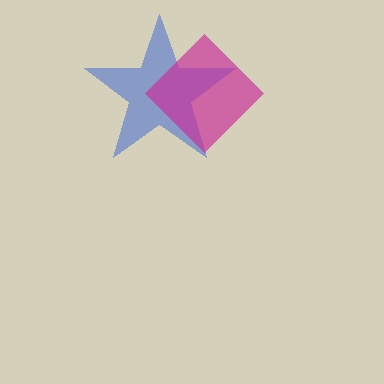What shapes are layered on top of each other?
The layered shapes are: a blue star, a magenta diamond.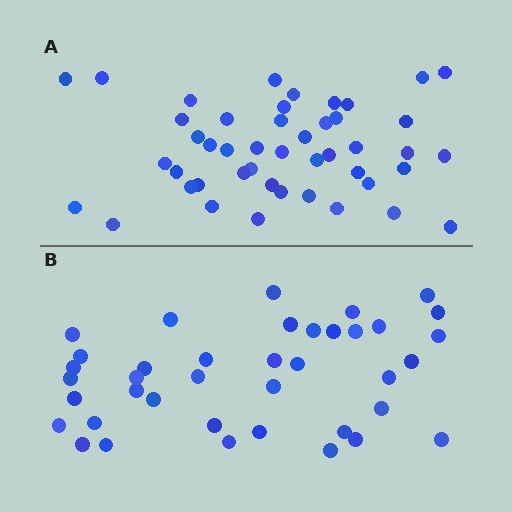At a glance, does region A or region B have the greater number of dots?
Region A (the top region) has more dots.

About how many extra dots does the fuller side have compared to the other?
Region A has roughly 8 or so more dots than region B.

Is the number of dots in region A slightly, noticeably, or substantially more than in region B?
Region A has only slightly more — the two regions are fairly close. The ratio is roughly 1.2 to 1.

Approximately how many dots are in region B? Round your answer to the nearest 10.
About 40 dots. (The exact count is 39, which rounds to 40.)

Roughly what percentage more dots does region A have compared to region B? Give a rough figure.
About 20% more.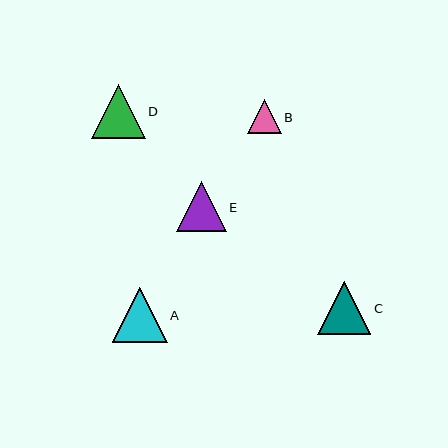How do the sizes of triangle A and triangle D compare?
Triangle A and triangle D are approximately the same size.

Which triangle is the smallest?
Triangle B is the smallest with a size of approximately 34 pixels.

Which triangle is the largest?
Triangle A is the largest with a size of approximately 55 pixels.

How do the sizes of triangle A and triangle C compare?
Triangle A and triangle C are approximately the same size.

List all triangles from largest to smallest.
From largest to smallest: A, D, C, E, B.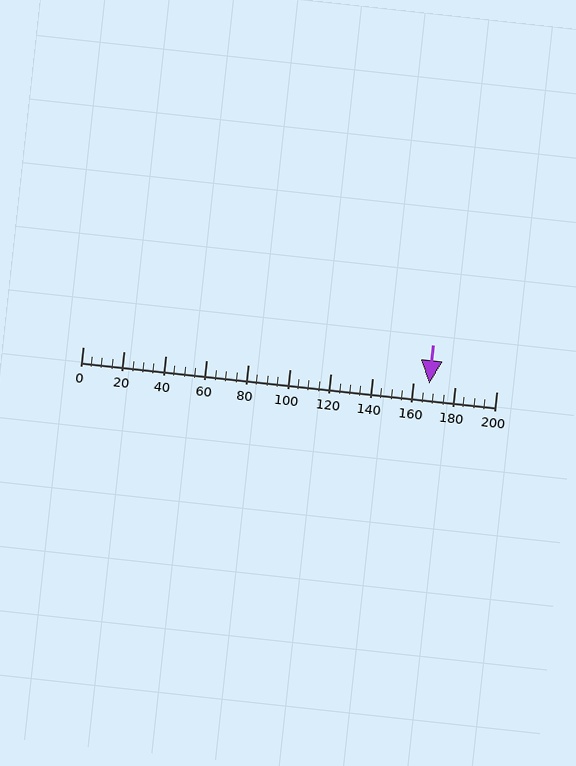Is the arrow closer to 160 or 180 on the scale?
The arrow is closer to 160.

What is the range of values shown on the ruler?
The ruler shows values from 0 to 200.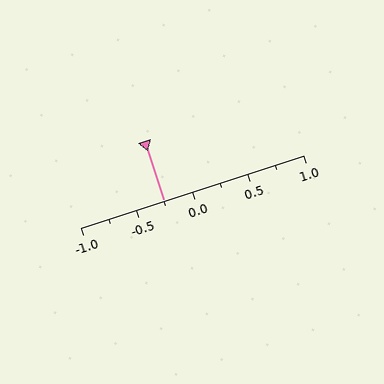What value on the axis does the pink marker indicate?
The marker indicates approximately -0.25.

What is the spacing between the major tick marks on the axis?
The major ticks are spaced 0.5 apart.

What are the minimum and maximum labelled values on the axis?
The axis runs from -1.0 to 1.0.